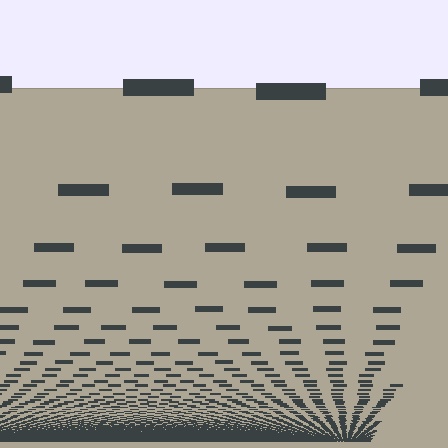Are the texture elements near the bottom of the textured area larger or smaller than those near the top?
Smaller. The gradient is inverted — elements near the bottom are smaller and denser.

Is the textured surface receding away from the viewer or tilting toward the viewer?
The surface appears to tilt toward the viewer. Texture elements get larger and sparser toward the top.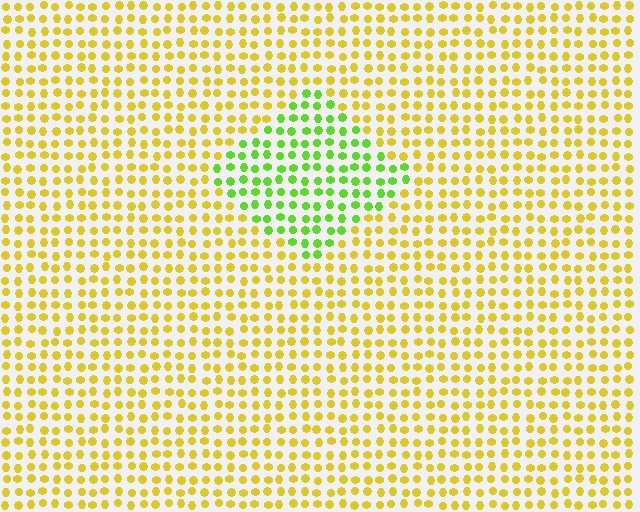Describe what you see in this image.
The image is filled with small yellow elements in a uniform arrangement. A diamond-shaped region is visible where the elements are tinted to a slightly different hue, forming a subtle color boundary.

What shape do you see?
I see a diamond.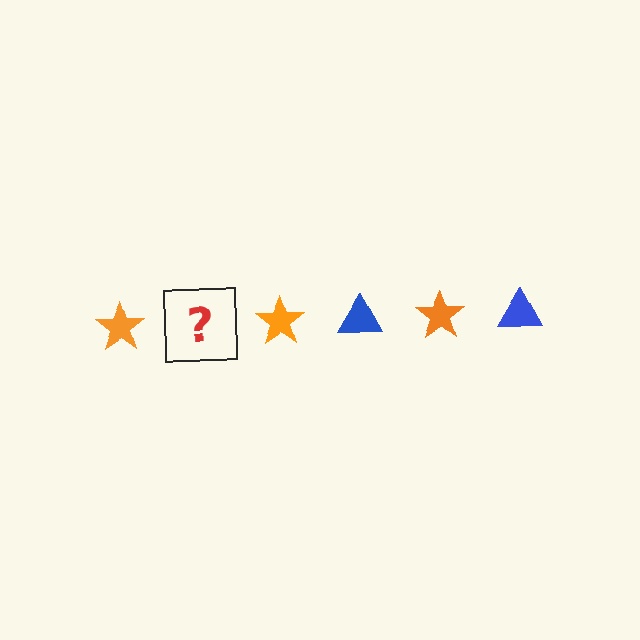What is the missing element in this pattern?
The missing element is a blue triangle.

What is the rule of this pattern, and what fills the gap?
The rule is that the pattern alternates between orange star and blue triangle. The gap should be filled with a blue triangle.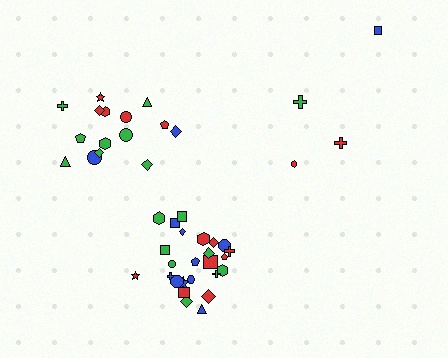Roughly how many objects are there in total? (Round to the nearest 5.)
Roughly 45 objects in total.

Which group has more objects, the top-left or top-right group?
The top-left group.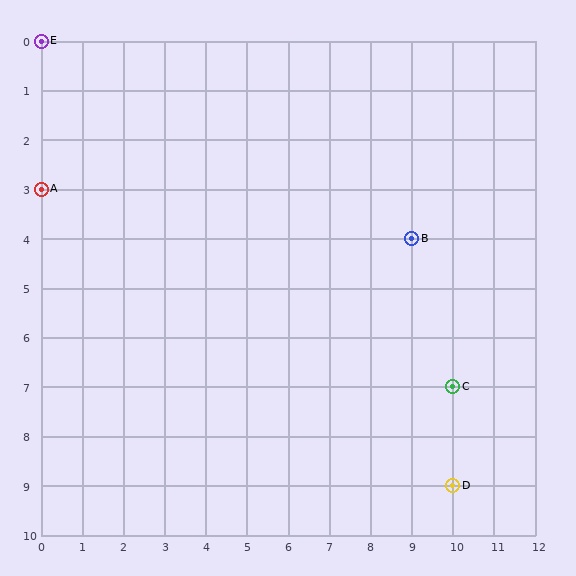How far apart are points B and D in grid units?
Points B and D are 1 column and 5 rows apart (about 5.1 grid units diagonally).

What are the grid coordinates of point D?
Point D is at grid coordinates (10, 9).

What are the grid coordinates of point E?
Point E is at grid coordinates (0, 0).